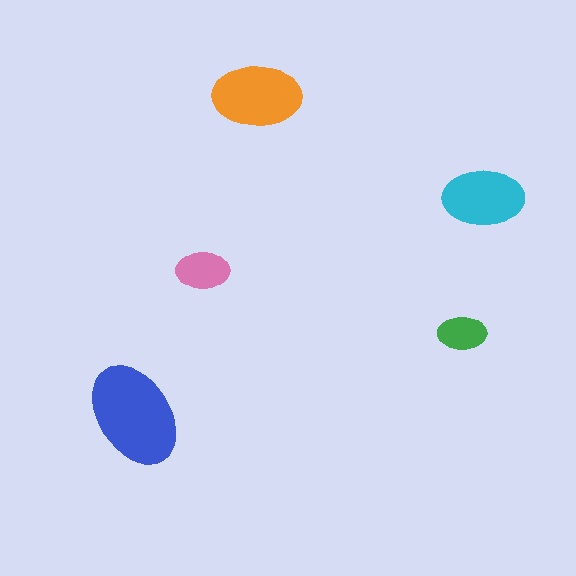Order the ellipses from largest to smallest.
the blue one, the orange one, the cyan one, the pink one, the green one.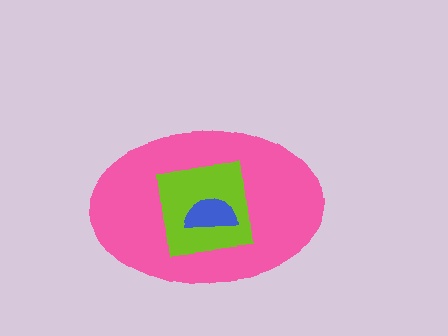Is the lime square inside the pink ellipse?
Yes.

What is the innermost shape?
The blue semicircle.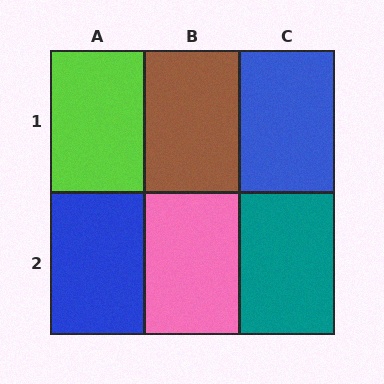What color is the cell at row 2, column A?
Blue.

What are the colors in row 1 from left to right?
Lime, brown, blue.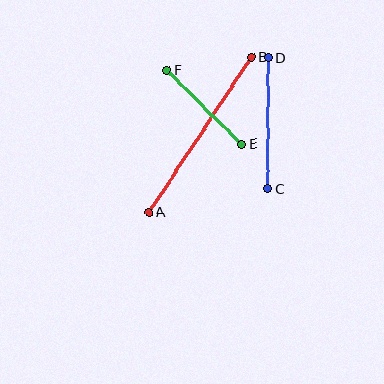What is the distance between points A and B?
The distance is approximately 186 pixels.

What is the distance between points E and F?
The distance is approximately 105 pixels.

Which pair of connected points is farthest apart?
Points A and B are farthest apart.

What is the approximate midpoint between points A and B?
The midpoint is at approximately (200, 135) pixels.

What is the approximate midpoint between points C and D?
The midpoint is at approximately (268, 123) pixels.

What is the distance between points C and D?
The distance is approximately 131 pixels.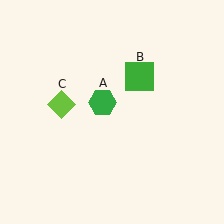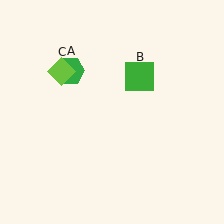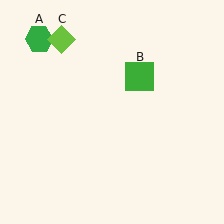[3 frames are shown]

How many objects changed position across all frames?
2 objects changed position: green hexagon (object A), lime diamond (object C).